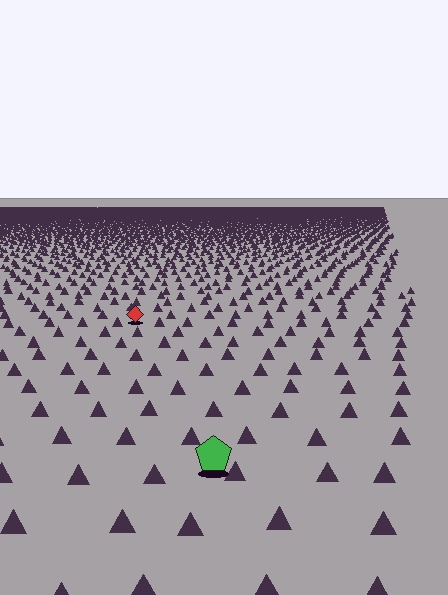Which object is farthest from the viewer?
The red diamond is farthest from the viewer. It appears smaller and the ground texture around it is denser.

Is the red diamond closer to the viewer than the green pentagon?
No. The green pentagon is closer — you can tell from the texture gradient: the ground texture is coarser near it.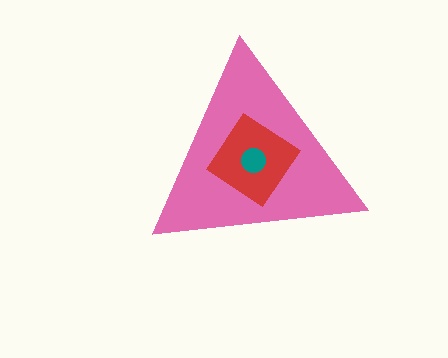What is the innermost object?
The teal circle.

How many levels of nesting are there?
3.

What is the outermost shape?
The pink triangle.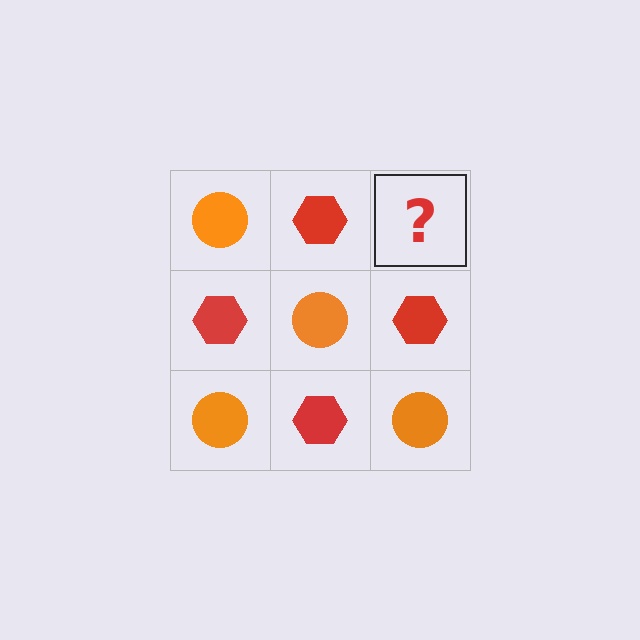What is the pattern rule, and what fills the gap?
The rule is that it alternates orange circle and red hexagon in a checkerboard pattern. The gap should be filled with an orange circle.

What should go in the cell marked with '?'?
The missing cell should contain an orange circle.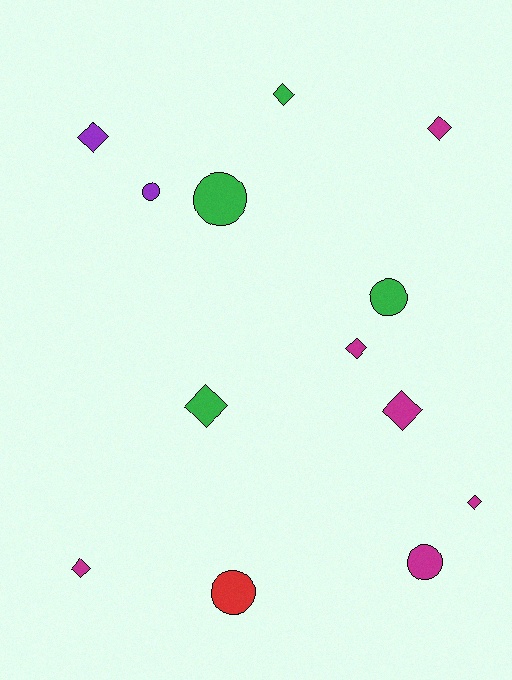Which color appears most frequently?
Magenta, with 6 objects.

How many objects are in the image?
There are 13 objects.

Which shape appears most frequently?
Diamond, with 8 objects.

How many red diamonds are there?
There are no red diamonds.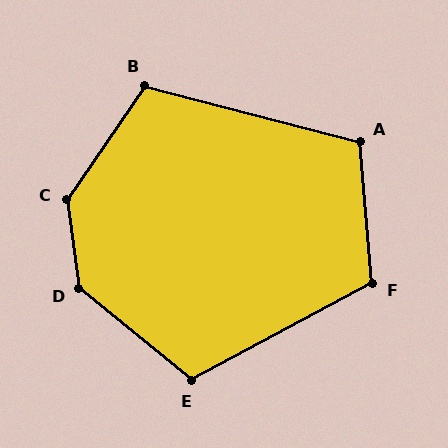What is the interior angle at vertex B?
Approximately 110 degrees (obtuse).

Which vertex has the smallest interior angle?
A, at approximately 109 degrees.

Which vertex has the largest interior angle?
C, at approximately 138 degrees.